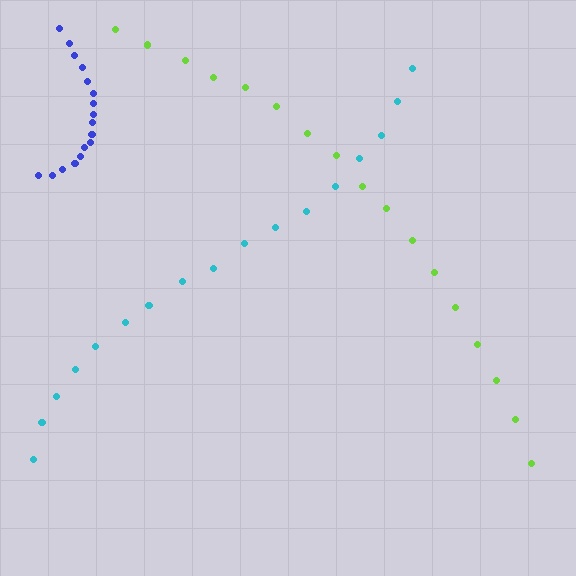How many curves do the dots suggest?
There are 3 distinct paths.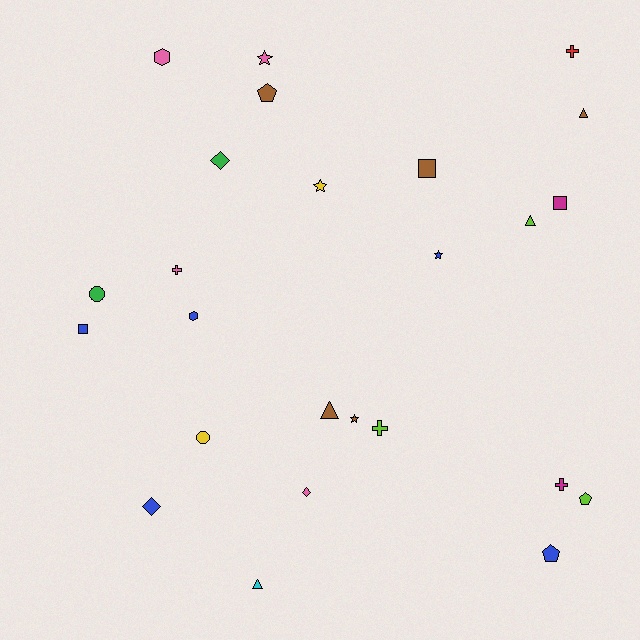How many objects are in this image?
There are 25 objects.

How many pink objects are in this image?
There are 4 pink objects.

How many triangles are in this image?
There are 4 triangles.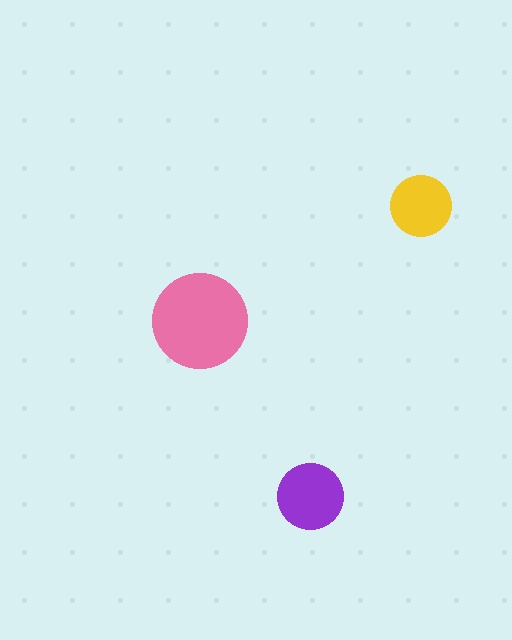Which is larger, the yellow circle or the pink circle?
The pink one.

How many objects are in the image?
There are 3 objects in the image.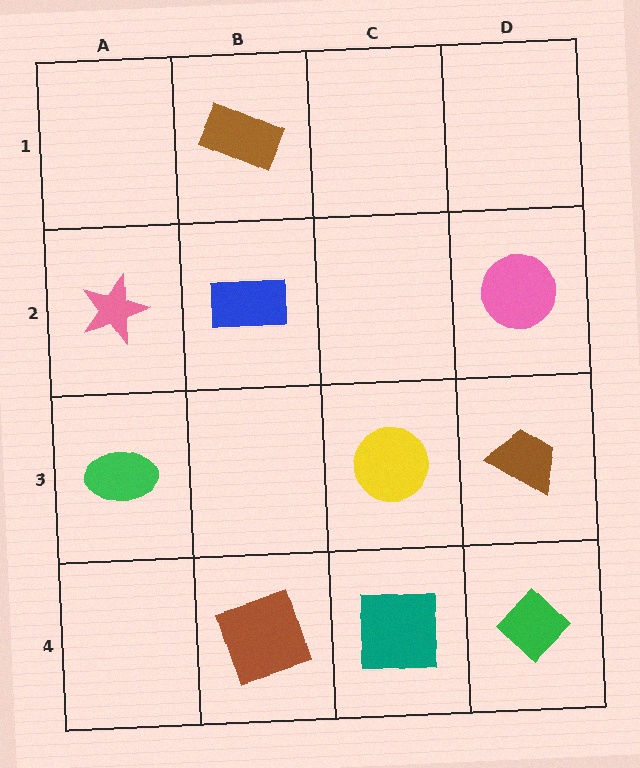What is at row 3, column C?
A yellow circle.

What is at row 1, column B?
A brown rectangle.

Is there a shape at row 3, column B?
No, that cell is empty.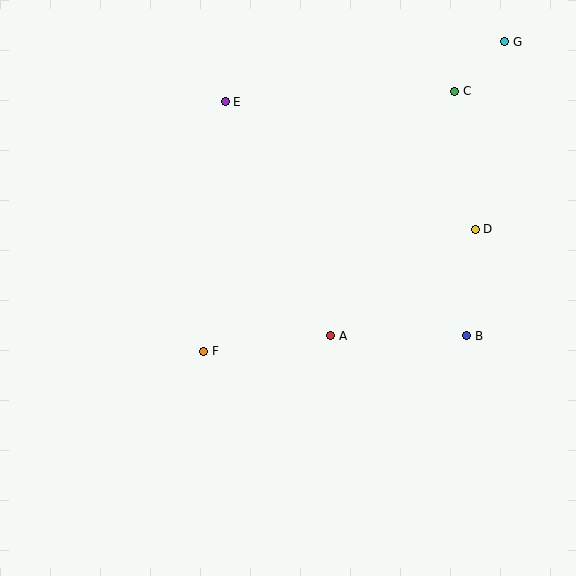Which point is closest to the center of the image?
Point A at (331, 336) is closest to the center.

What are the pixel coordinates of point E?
Point E is at (225, 102).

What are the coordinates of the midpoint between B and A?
The midpoint between B and A is at (399, 336).